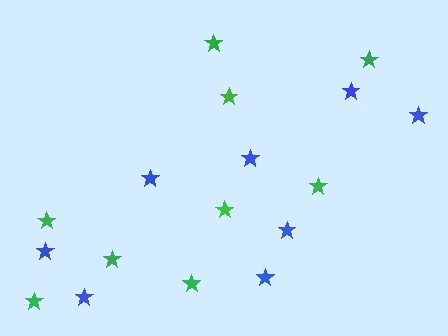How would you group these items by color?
There are 2 groups: one group of blue stars (8) and one group of green stars (9).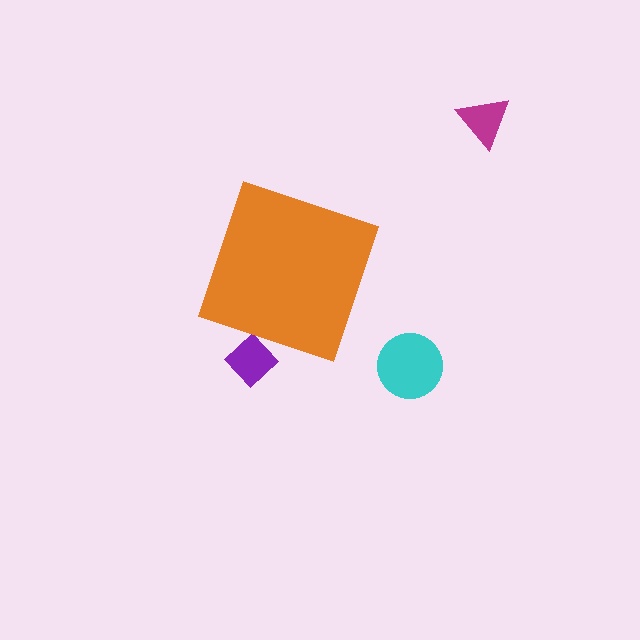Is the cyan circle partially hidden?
No, the cyan circle is fully visible.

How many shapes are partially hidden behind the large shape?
1 shape is partially hidden.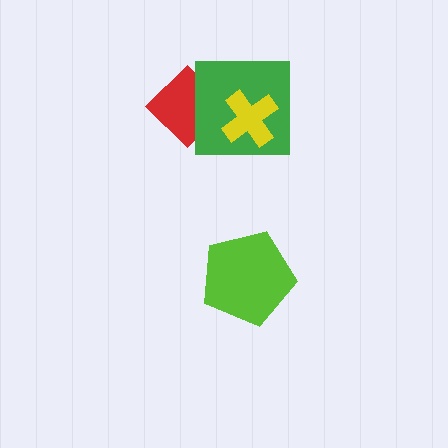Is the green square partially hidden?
Yes, it is partially covered by another shape.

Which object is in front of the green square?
The yellow cross is in front of the green square.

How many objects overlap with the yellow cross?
1 object overlaps with the yellow cross.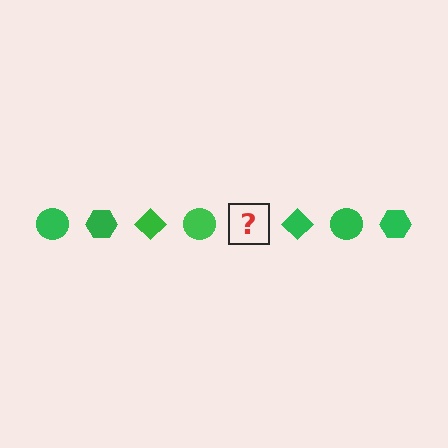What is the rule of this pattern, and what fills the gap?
The rule is that the pattern cycles through circle, hexagon, diamond shapes in green. The gap should be filled with a green hexagon.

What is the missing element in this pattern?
The missing element is a green hexagon.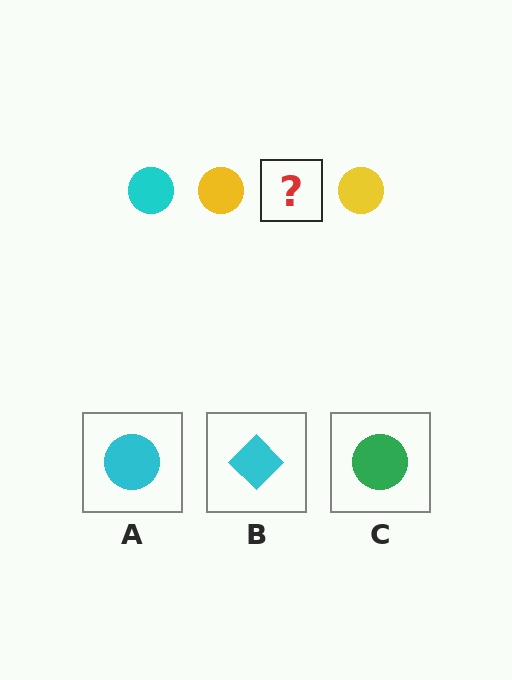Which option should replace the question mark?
Option A.